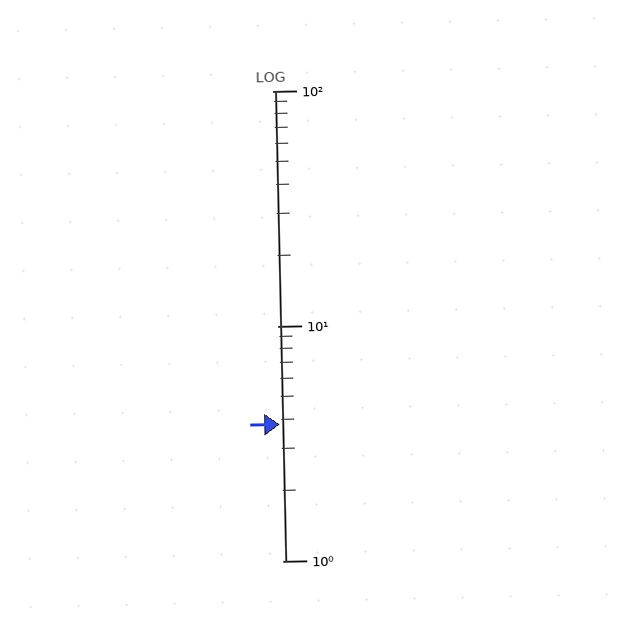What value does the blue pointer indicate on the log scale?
The pointer indicates approximately 3.8.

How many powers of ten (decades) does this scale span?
The scale spans 2 decades, from 1 to 100.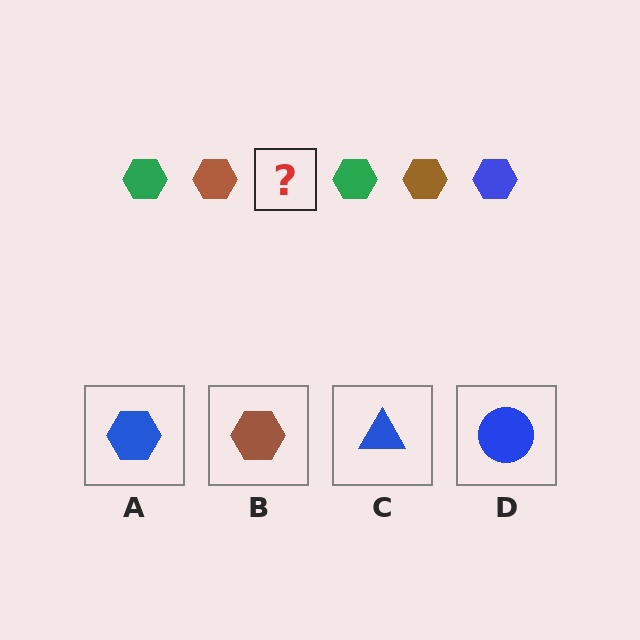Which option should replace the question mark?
Option A.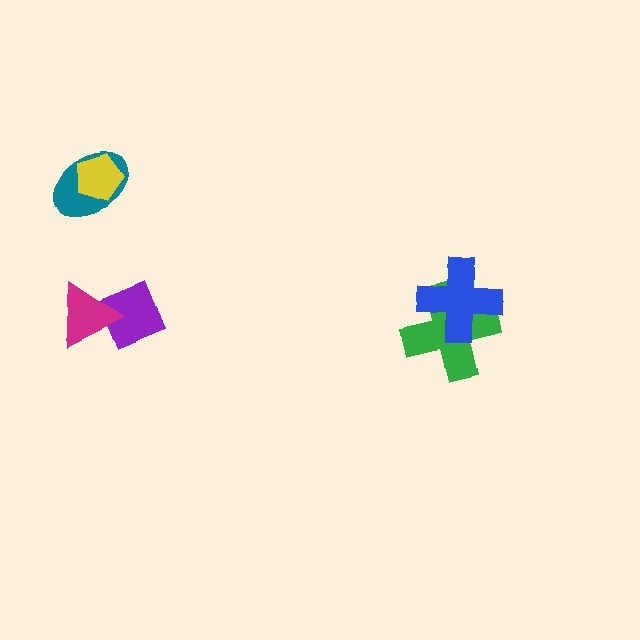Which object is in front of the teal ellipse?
The yellow pentagon is in front of the teal ellipse.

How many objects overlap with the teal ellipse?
1 object overlaps with the teal ellipse.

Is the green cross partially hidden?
Yes, it is partially covered by another shape.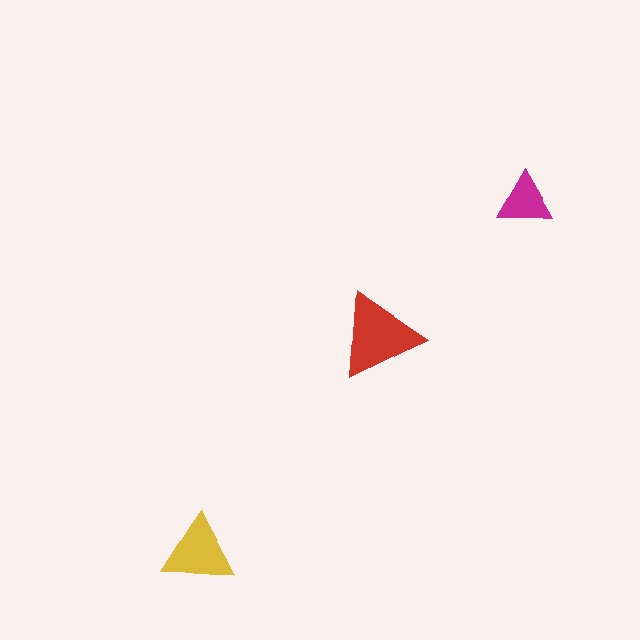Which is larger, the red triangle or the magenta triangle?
The red one.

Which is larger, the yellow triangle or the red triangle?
The red one.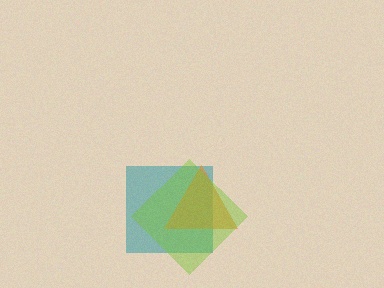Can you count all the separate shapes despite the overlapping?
Yes, there are 3 separate shapes.